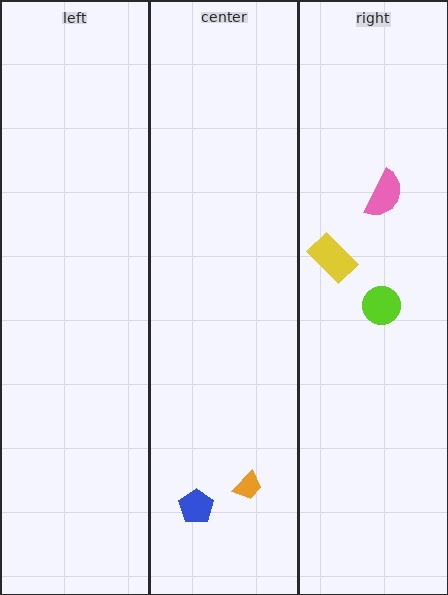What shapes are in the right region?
The yellow rectangle, the pink semicircle, the lime circle.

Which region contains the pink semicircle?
The right region.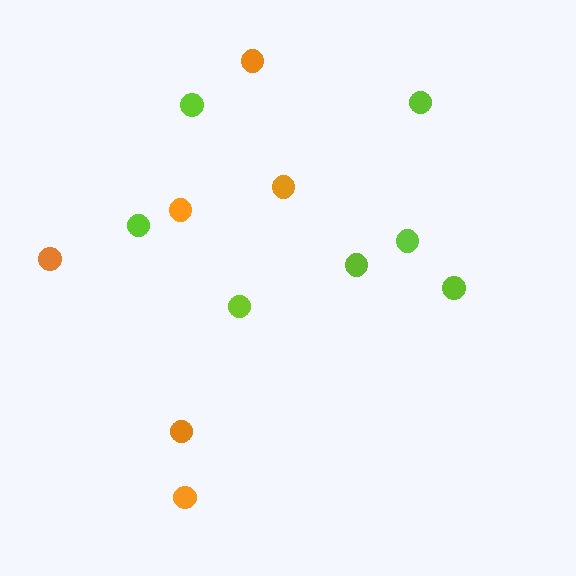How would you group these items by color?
There are 2 groups: one group of lime circles (7) and one group of orange circles (6).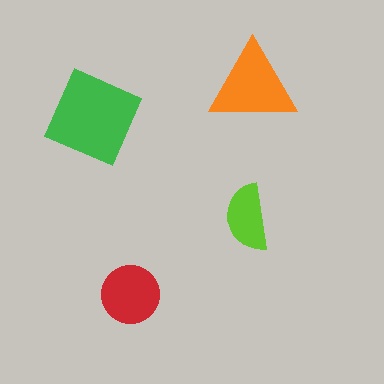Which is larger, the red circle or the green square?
The green square.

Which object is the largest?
The green square.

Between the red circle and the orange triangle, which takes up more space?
The orange triangle.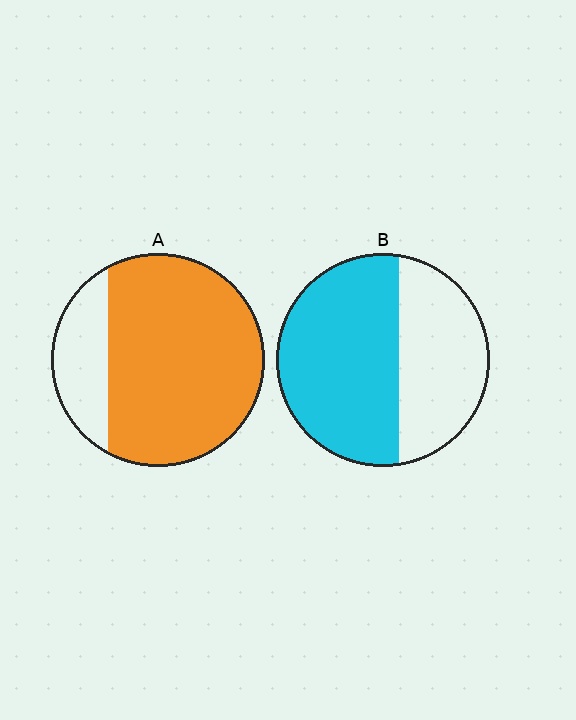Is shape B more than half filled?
Yes.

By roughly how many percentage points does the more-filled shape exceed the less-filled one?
By roughly 20 percentage points (A over B).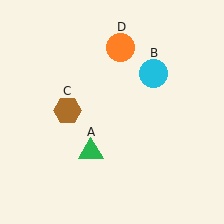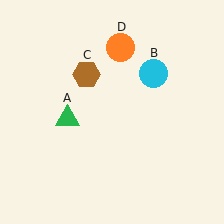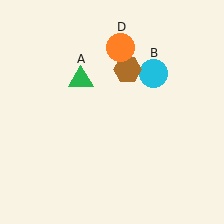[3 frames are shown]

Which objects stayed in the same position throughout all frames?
Cyan circle (object B) and orange circle (object D) remained stationary.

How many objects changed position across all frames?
2 objects changed position: green triangle (object A), brown hexagon (object C).